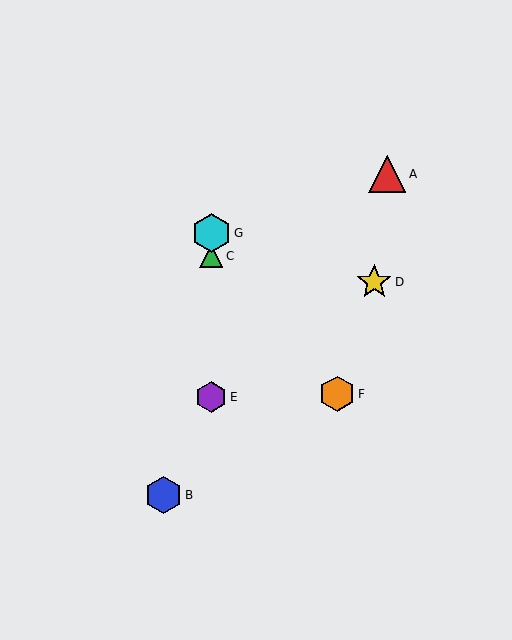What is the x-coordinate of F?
Object F is at x≈337.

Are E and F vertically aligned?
No, E is at x≈211 and F is at x≈337.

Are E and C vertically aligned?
Yes, both are at x≈211.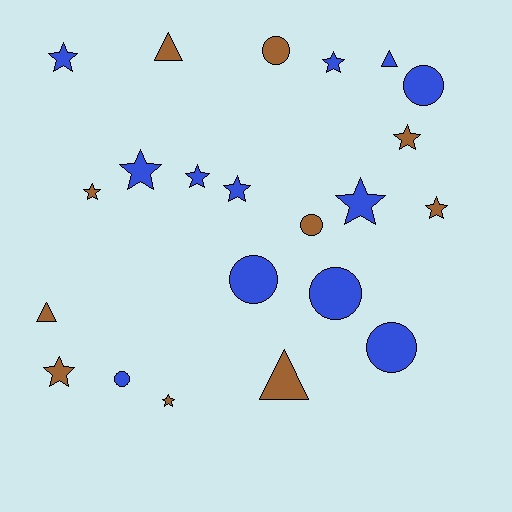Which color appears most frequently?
Blue, with 12 objects.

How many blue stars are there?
There are 6 blue stars.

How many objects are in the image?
There are 22 objects.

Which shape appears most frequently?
Star, with 11 objects.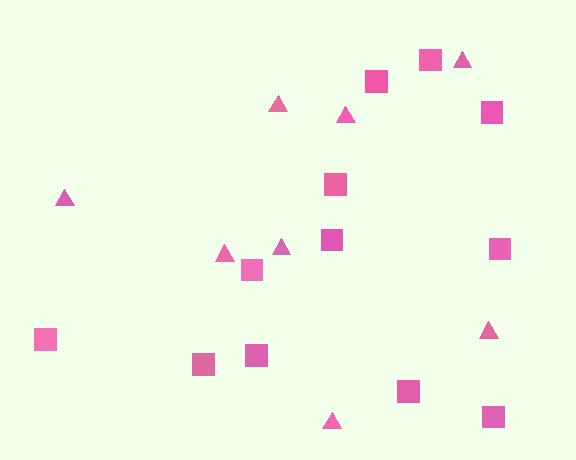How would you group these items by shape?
There are 2 groups: one group of triangles (8) and one group of squares (12).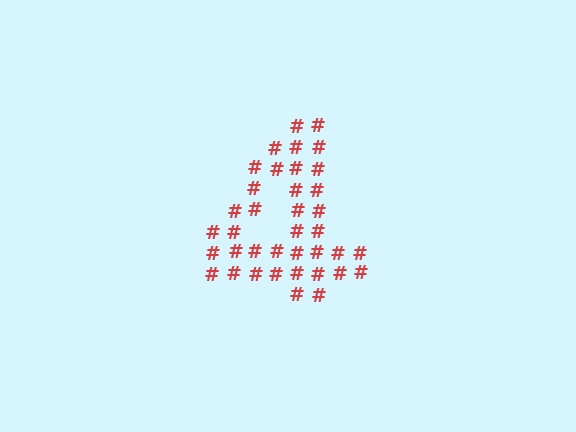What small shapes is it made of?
It is made of small hash symbols.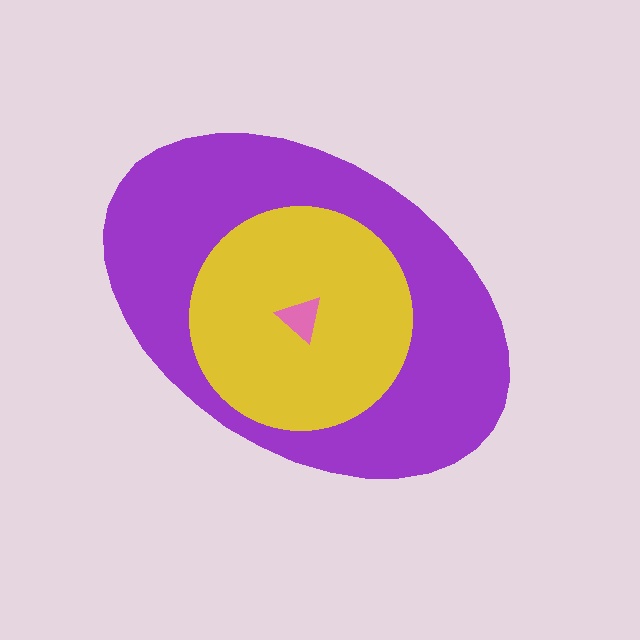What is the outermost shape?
The purple ellipse.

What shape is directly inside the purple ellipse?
The yellow circle.